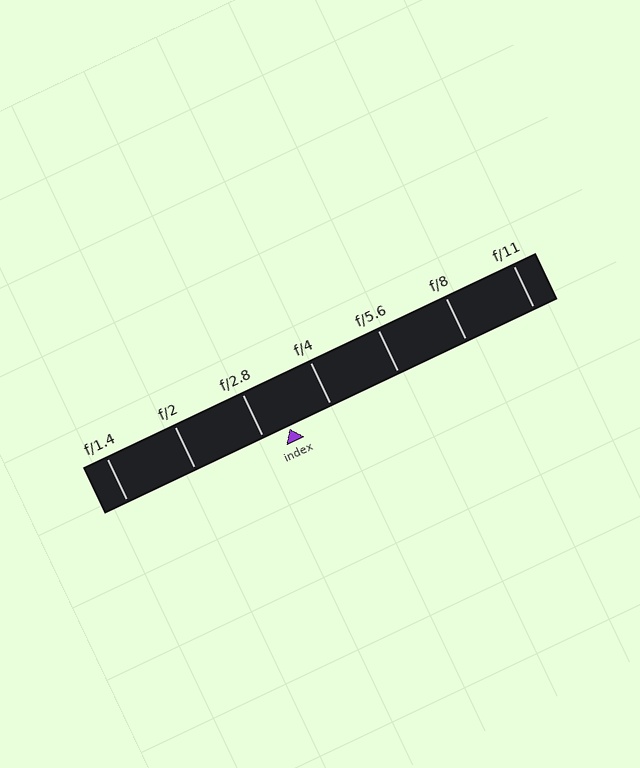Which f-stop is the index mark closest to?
The index mark is closest to f/2.8.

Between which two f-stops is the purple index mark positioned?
The index mark is between f/2.8 and f/4.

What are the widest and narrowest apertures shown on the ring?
The widest aperture shown is f/1.4 and the narrowest is f/11.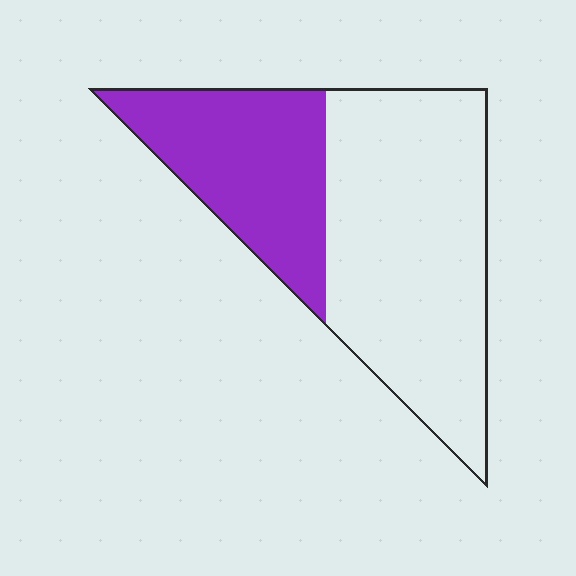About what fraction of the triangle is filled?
About three eighths (3/8).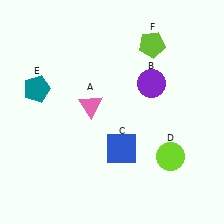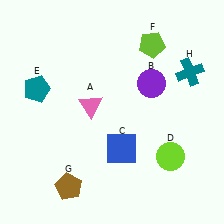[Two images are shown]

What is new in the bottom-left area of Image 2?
A brown pentagon (G) was added in the bottom-left area of Image 2.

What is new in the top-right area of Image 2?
A teal cross (H) was added in the top-right area of Image 2.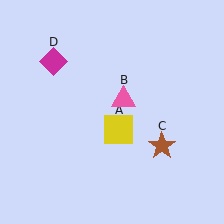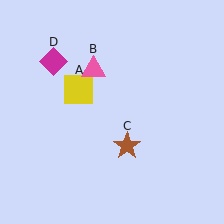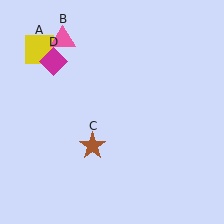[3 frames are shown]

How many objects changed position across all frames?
3 objects changed position: yellow square (object A), pink triangle (object B), brown star (object C).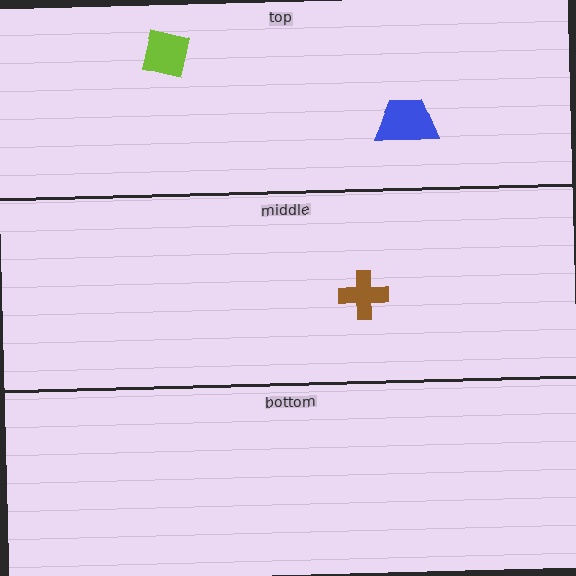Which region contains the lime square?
The top region.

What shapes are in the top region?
The lime square, the blue trapezoid.